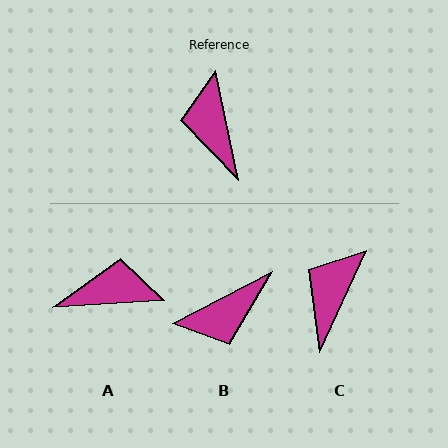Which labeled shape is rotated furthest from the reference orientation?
B, about 105 degrees away.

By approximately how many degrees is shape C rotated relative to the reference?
Approximately 37 degrees clockwise.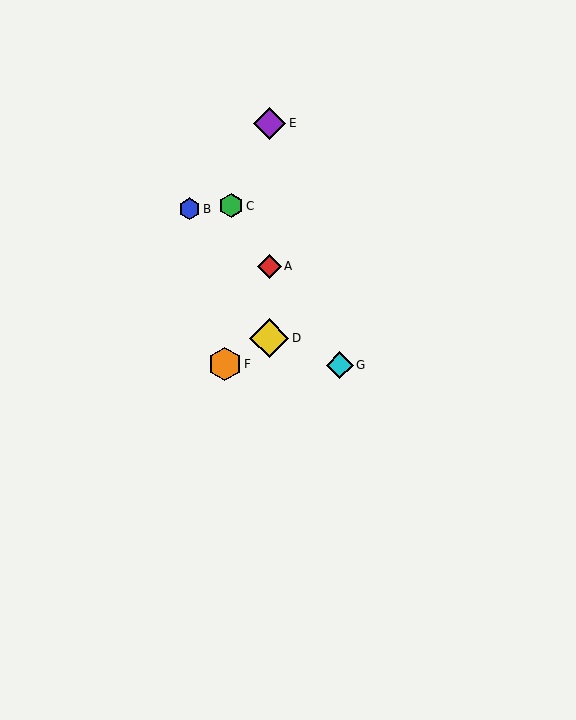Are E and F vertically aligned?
No, E is at x≈269 and F is at x≈225.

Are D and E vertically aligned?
Yes, both are at x≈269.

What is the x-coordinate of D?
Object D is at x≈269.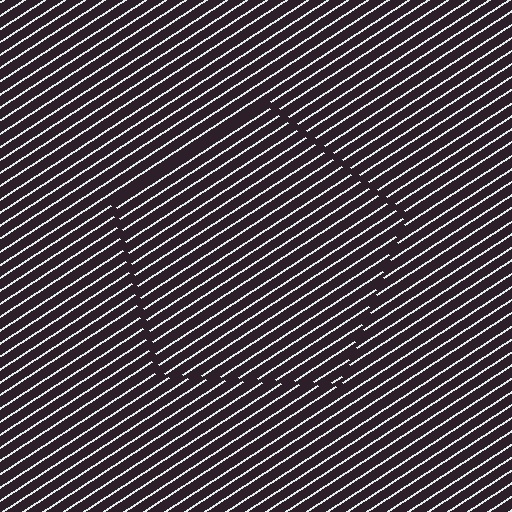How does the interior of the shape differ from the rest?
The interior of the shape contains the same grating, shifted by half a period — the contour is defined by the phase discontinuity where line-ends from the inner and outer gratings abut.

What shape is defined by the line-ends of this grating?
An illusory pentagon. The interior of the shape contains the same grating, shifted by half a period — the contour is defined by the phase discontinuity where line-ends from the inner and outer gratings abut.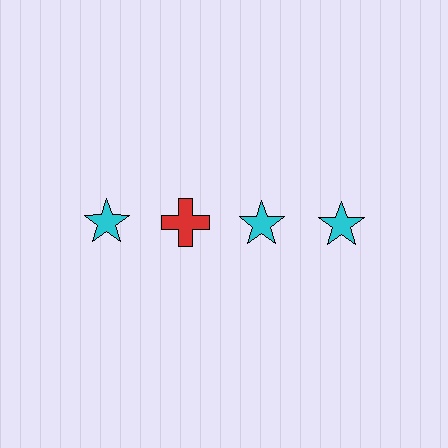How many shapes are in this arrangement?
There are 4 shapes arranged in a grid pattern.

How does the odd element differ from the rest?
It differs in both color (red instead of cyan) and shape (cross instead of star).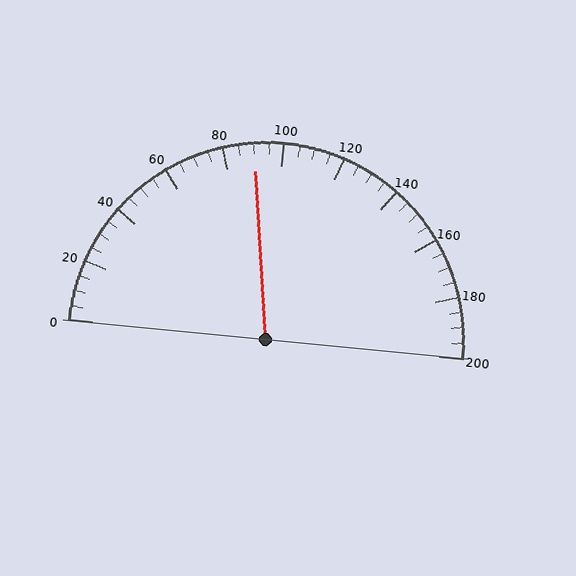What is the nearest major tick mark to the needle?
The nearest major tick mark is 80.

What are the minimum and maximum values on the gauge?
The gauge ranges from 0 to 200.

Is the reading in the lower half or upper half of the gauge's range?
The reading is in the lower half of the range (0 to 200).